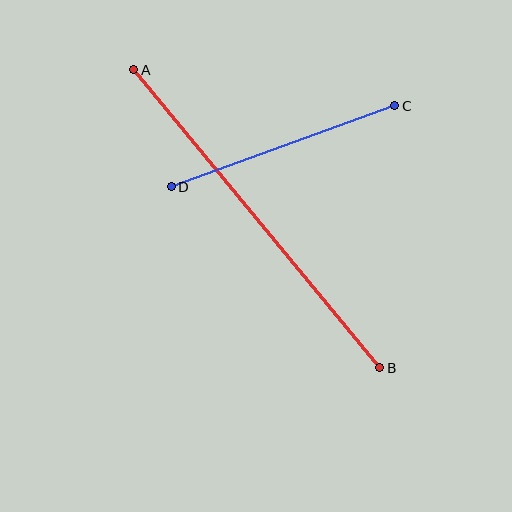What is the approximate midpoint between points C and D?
The midpoint is at approximately (283, 146) pixels.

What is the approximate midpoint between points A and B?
The midpoint is at approximately (257, 219) pixels.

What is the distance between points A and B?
The distance is approximately 387 pixels.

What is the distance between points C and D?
The distance is approximately 238 pixels.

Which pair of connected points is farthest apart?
Points A and B are farthest apart.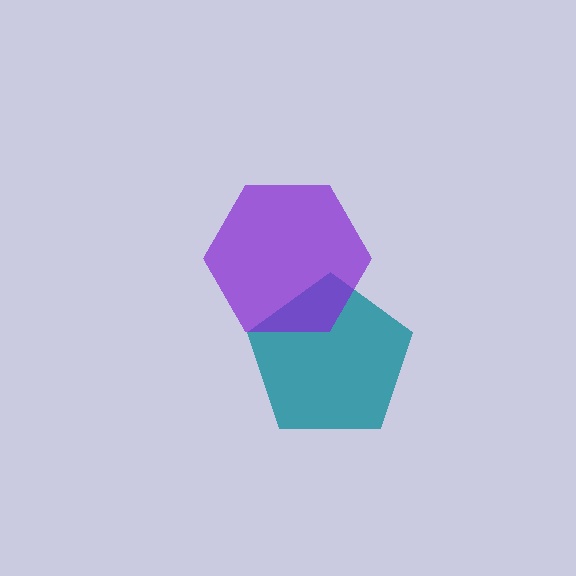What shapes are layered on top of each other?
The layered shapes are: a teal pentagon, a purple hexagon.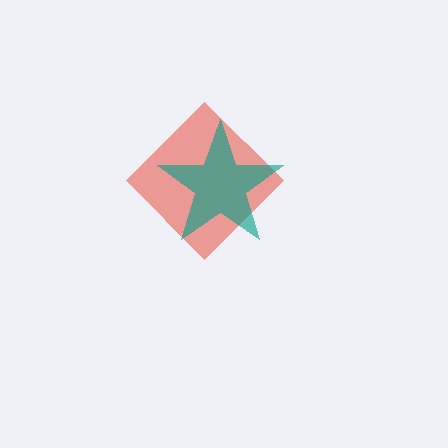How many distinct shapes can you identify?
There are 2 distinct shapes: a red diamond, a teal star.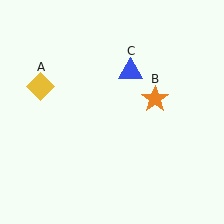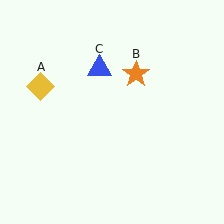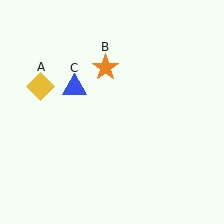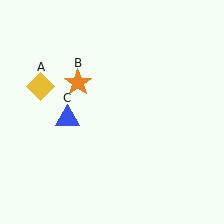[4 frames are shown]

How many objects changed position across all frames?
2 objects changed position: orange star (object B), blue triangle (object C).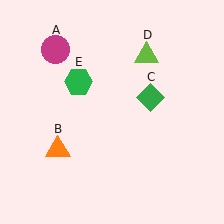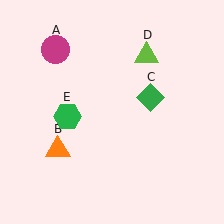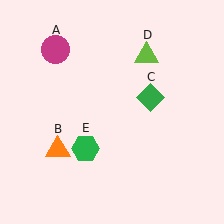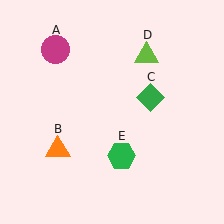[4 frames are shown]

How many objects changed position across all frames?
1 object changed position: green hexagon (object E).